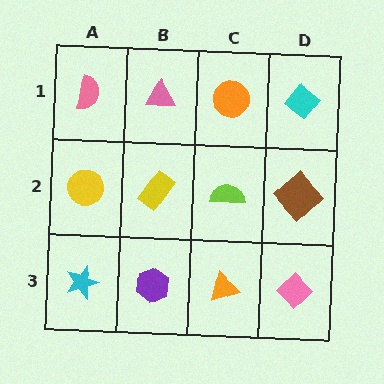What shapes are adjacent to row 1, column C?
A lime semicircle (row 2, column C), a pink triangle (row 1, column B), a cyan diamond (row 1, column D).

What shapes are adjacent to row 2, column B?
A pink triangle (row 1, column B), a purple hexagon (row 3, column B), a yellow circle (row 2, column A), a lime semicircle (row 2, column C).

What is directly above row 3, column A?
A yellow circle.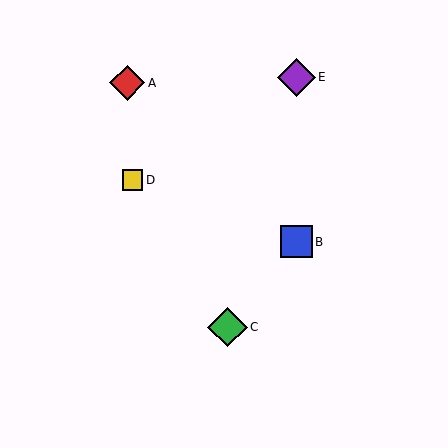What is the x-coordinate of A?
Object A is at x≈127.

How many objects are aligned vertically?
2 objects (B, E) are aligned vertically.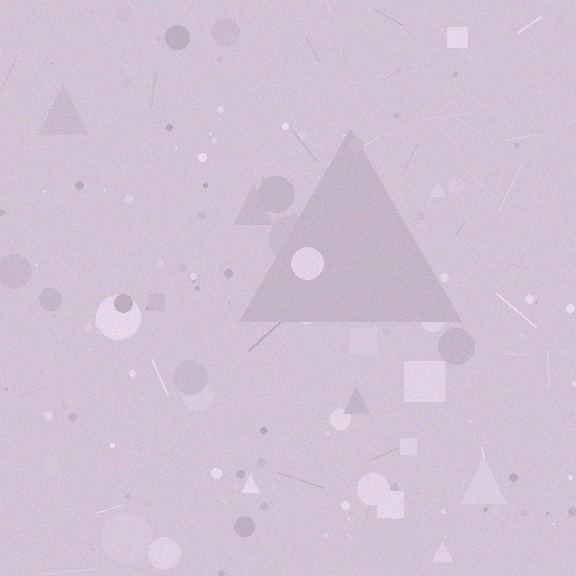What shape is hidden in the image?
A triangle is hidden in the image.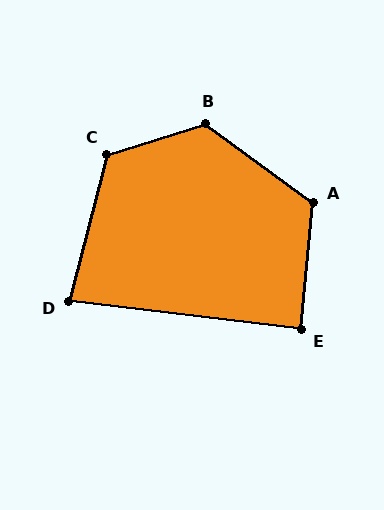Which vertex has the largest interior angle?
B, at approximately 127 degrees.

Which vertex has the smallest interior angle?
D, at approximately 82 degrees.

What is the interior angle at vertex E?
Approximately 88 degrees (approximately right).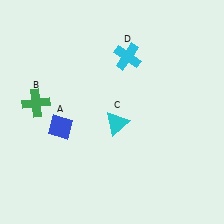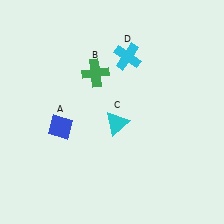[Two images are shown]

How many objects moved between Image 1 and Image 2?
1 object moved between the two images.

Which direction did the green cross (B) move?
The green cross (B) moved right.